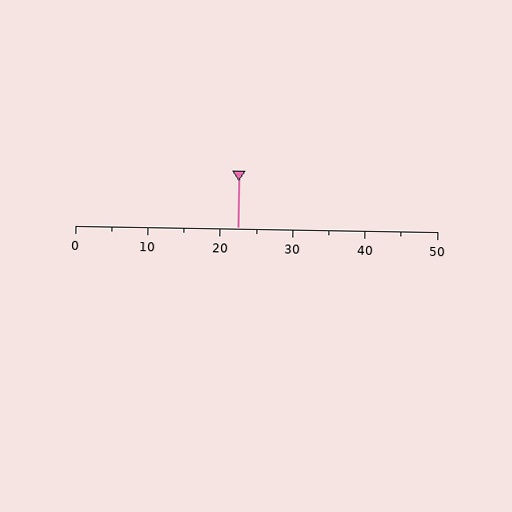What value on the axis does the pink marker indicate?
The marker indicates approximately 22.5.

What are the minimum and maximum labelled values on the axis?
The axis runs from 0 to 50.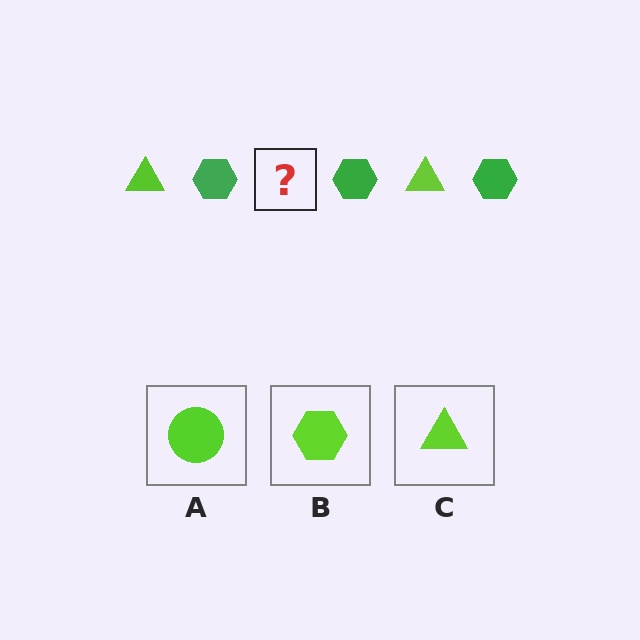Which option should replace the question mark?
Option C.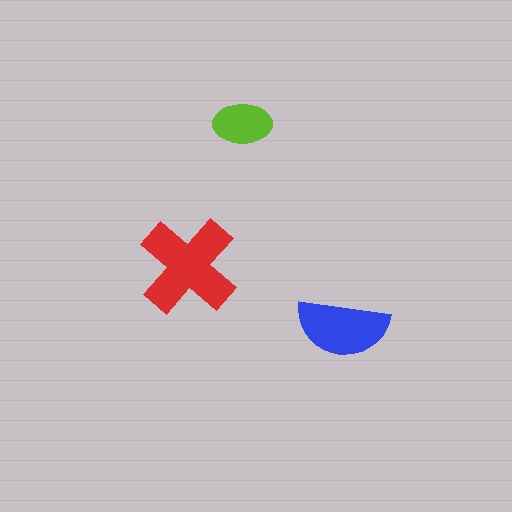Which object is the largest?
The red cross.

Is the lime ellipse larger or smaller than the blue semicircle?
Smaller.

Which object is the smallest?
The lime ellipse.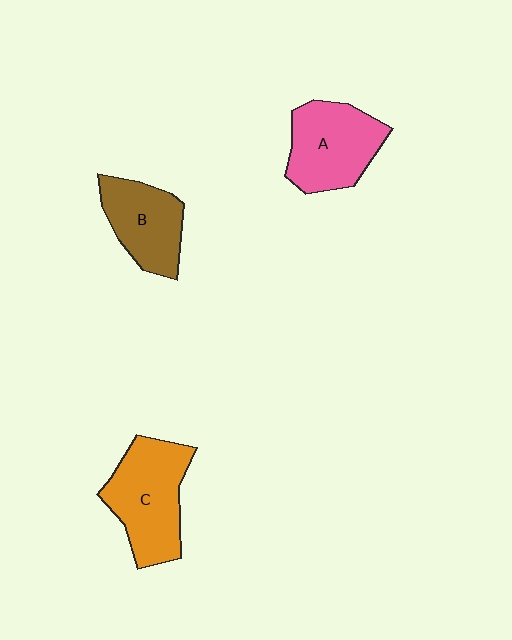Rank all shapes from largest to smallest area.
From largest to smallest: C (orange), A (pink), B (brown).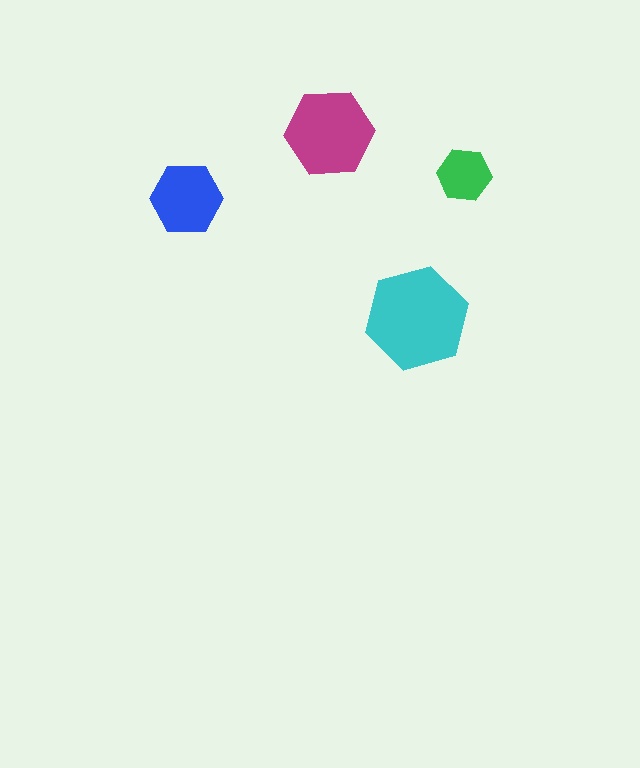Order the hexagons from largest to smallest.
the cyan one, the magenta one, the blue one, the green one.